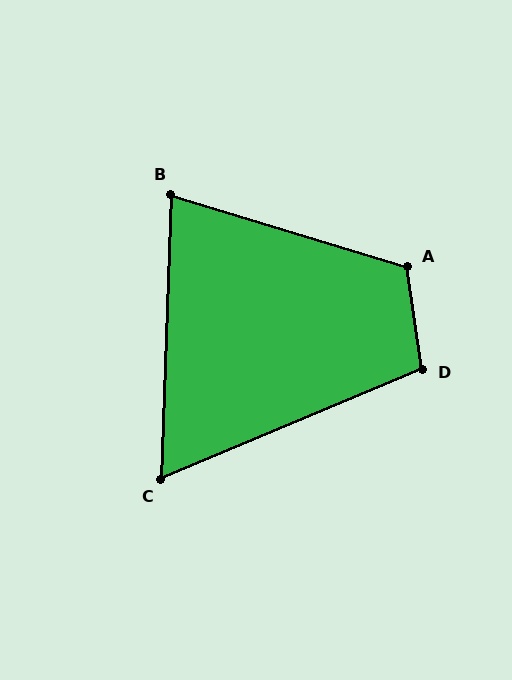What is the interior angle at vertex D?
Approximately 105 degrees (obtuse).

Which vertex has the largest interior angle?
A, at approximately 115 degrees.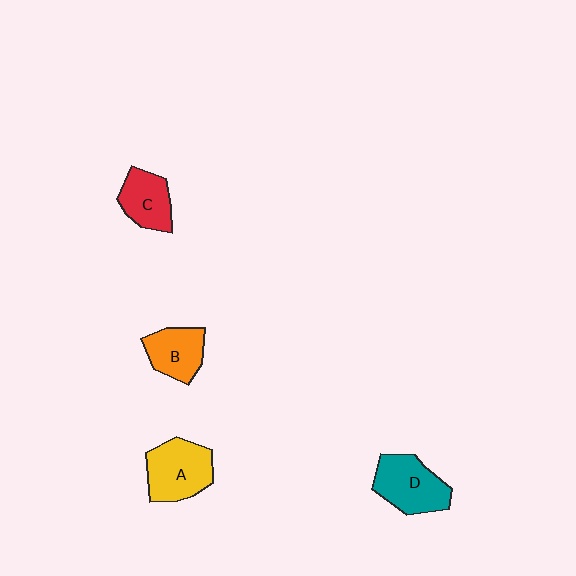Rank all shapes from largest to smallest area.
From largest to smallest: A (yellow), D (teal), B (orange), C (red).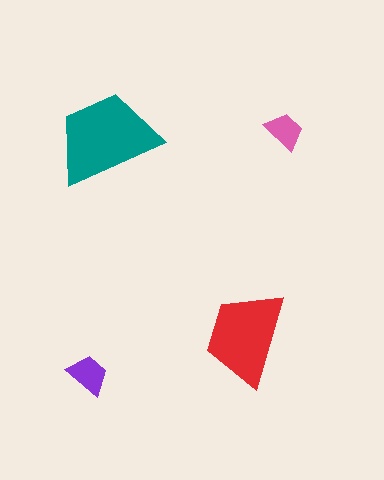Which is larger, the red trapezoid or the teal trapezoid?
The teal one.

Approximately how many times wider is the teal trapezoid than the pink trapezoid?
About 2.5 times wider.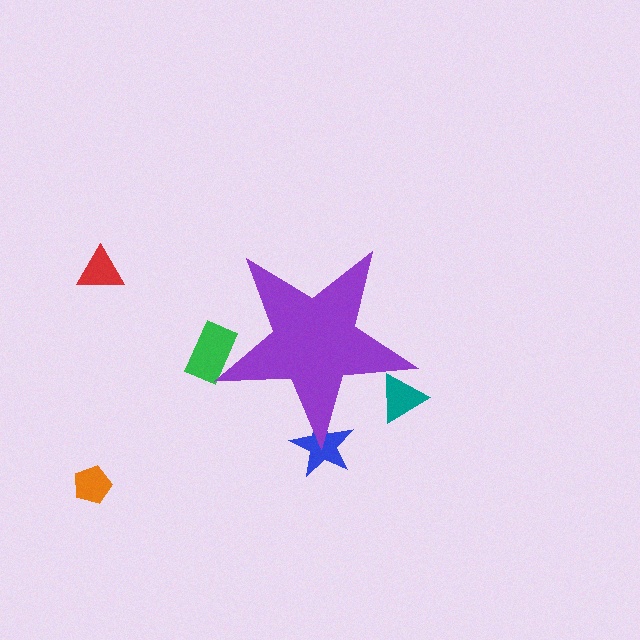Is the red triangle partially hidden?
No, the red triangle is fully visible.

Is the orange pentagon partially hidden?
No, the orange pentagon is fully visible.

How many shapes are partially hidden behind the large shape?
3 shapes are partially hidden.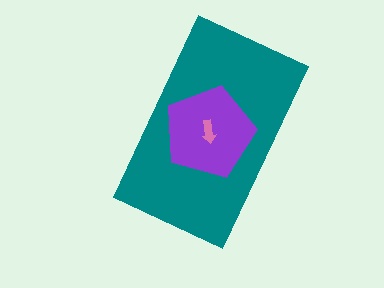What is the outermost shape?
The teal rectangle.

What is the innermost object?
The pink arrow.